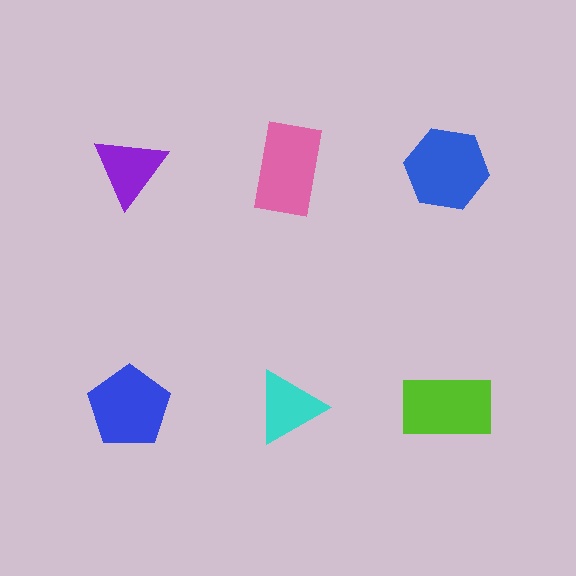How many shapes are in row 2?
3 shapes.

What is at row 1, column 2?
A pink rectangle.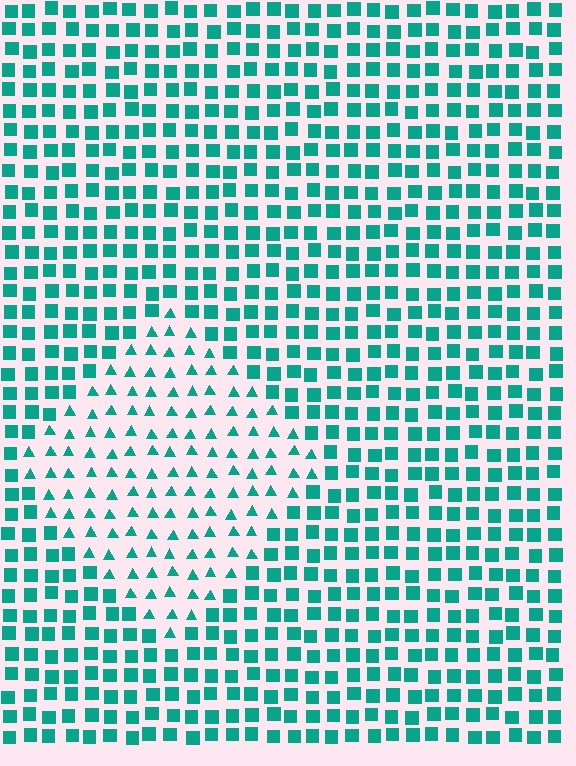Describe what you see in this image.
The image is filled with small teal elements arranged in a uniform grid. A diamond-shaped region contains triangles, while the surrounding area contains squares. The boundary is defined purely by the change in element shape.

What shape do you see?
I see a diamond.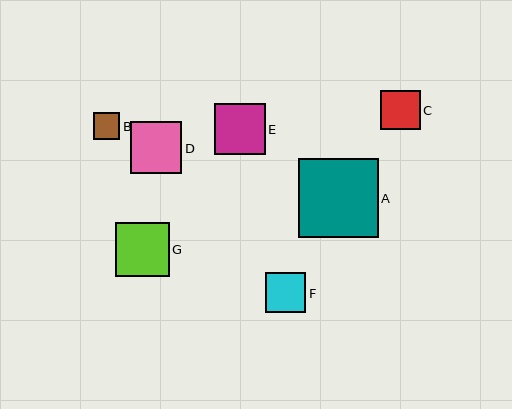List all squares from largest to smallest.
From largest to smallest: A, G, D, E, F, C, B.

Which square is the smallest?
Square B is the smallest with a size of approximately 26 pixels.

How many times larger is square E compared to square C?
Square E is approximately 1.3 times the size of square C.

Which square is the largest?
Square A is the largest with a size of approximately 79 pixels.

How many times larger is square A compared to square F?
Square A is approximately 2.0 times the size of square F.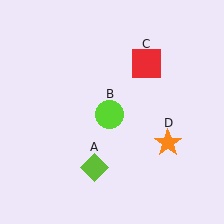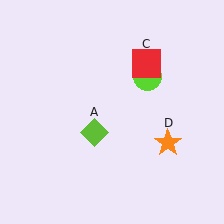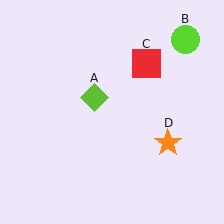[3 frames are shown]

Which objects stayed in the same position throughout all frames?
Red square (object C) and orange star (object D) remained stationary.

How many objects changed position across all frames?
2 objects changed position: lime diamond (object A), lime circle (object B).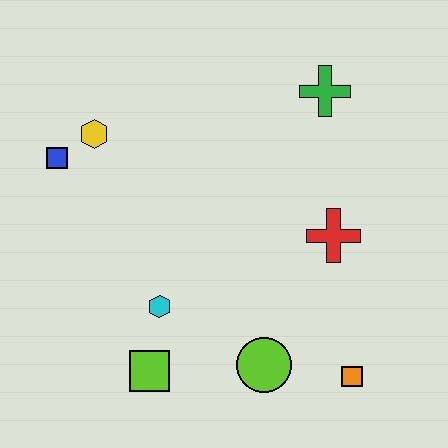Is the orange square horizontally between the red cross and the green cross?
No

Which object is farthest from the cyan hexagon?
The green cross is farthest from the cyan hexagon.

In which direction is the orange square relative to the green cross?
The orange square is below the green cross.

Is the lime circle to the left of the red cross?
Yes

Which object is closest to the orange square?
The lime circle is closest to the orange square.